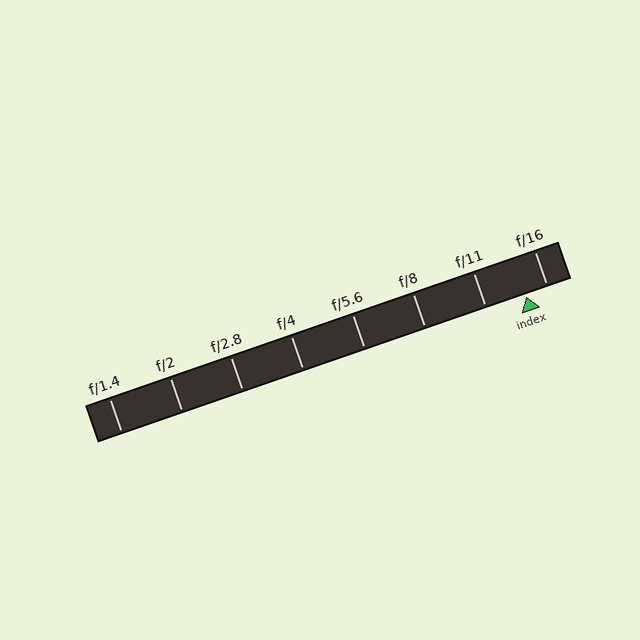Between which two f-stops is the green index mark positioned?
The index mark is between f/11 and f/16.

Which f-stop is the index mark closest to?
The index mark is closest to f/16.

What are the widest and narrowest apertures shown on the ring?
The widest aperture shown is f/1.4 and the narrowest is f/16.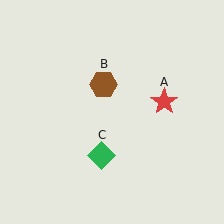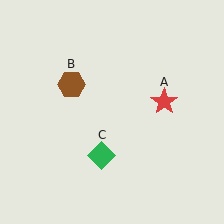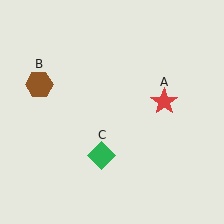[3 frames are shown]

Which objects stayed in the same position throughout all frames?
Red star (object A) and green diamond (object C) remained stationary.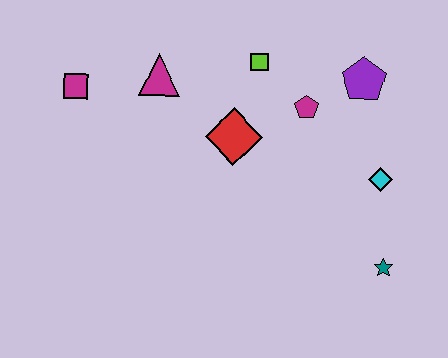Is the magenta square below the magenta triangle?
Yes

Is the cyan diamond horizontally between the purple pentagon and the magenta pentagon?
No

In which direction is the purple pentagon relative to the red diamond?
The purple pentagon is to the right of the red diamond.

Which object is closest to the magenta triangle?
The magenta square is closest to the magenta triangle.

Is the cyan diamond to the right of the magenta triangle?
Yes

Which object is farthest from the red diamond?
The teal star is farthest from the red diamond.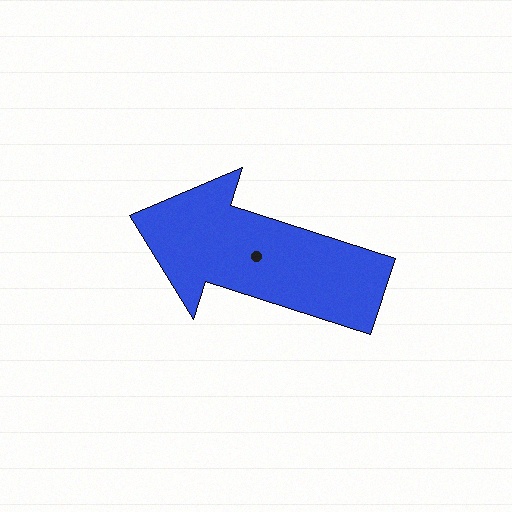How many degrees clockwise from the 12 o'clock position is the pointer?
Approximately 288 degrees.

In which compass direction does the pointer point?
West.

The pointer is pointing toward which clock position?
Roughly 10 o'clock.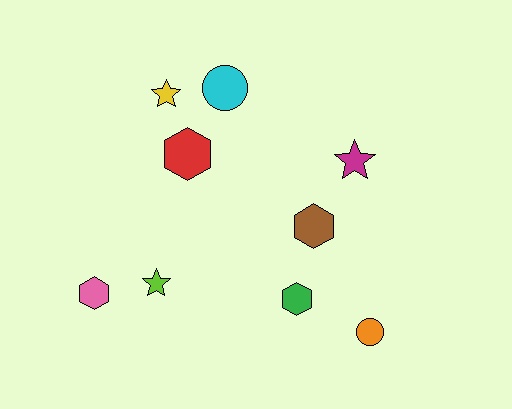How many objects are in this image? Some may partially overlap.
There are 9 objects.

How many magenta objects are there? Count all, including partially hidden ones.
There is 1 magenta object.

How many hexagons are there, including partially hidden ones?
There are 4 hexagons.